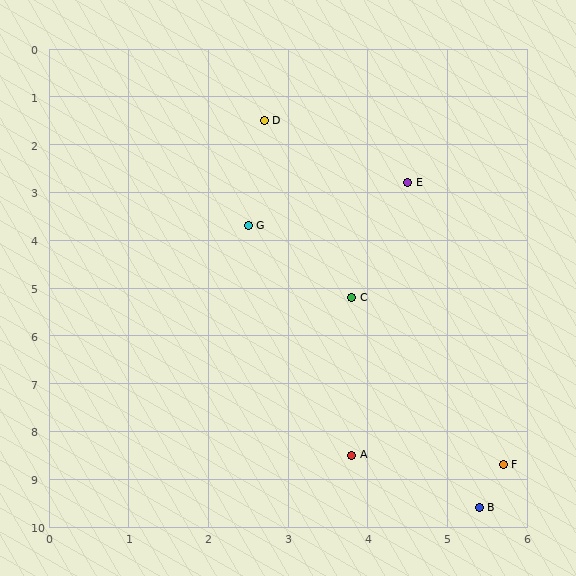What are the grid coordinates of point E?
Point E is at approximately (4.5, 2.8).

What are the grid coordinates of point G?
Point G is at approximately (2.5, 3.7).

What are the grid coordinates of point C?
Point C is at approximately (3.8, 5.2).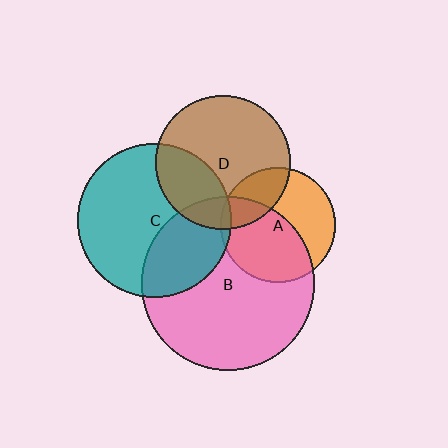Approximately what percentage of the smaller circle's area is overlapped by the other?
Approximately 55%.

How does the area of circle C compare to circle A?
Approximately 1.8 times.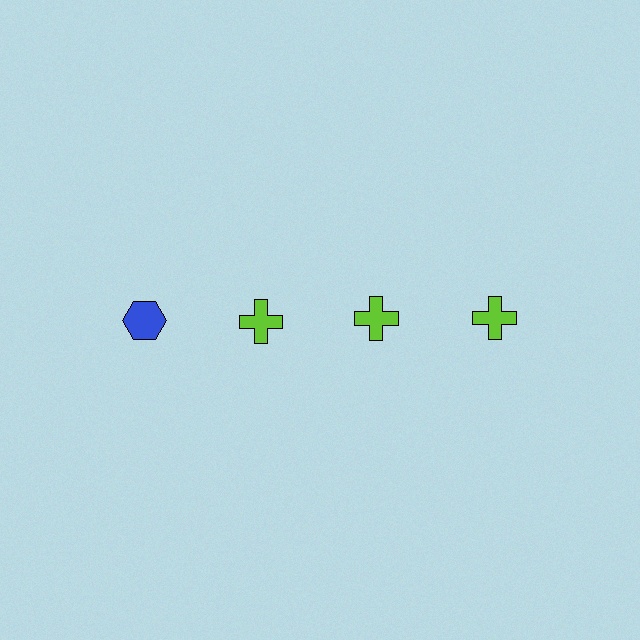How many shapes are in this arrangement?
There are 4 shapes arranged in a grid pattern.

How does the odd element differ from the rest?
It differs in both color (blue instead of lime) and shape (hexagon instead of cross).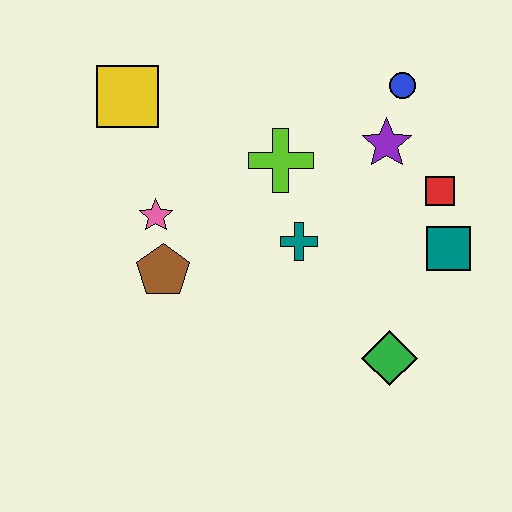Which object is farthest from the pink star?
The teal square is farthest from the pink star.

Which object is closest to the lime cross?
The teal cross is closest to the lime cross.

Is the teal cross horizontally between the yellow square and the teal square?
Yes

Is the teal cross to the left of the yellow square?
No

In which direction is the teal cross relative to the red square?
The teal cross is to the left of the red square.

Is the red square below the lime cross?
Yes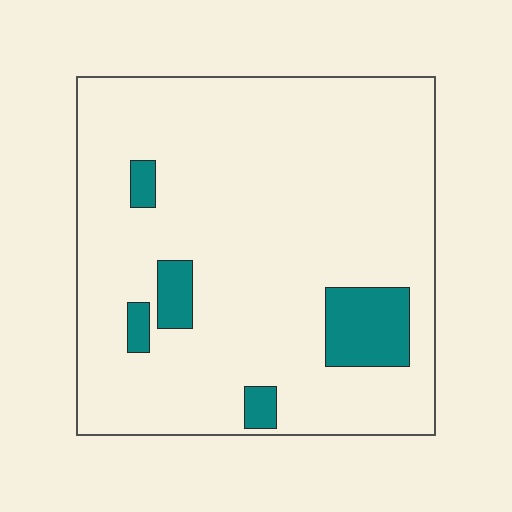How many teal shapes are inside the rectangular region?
5.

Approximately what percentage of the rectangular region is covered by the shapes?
Approximately 10%.